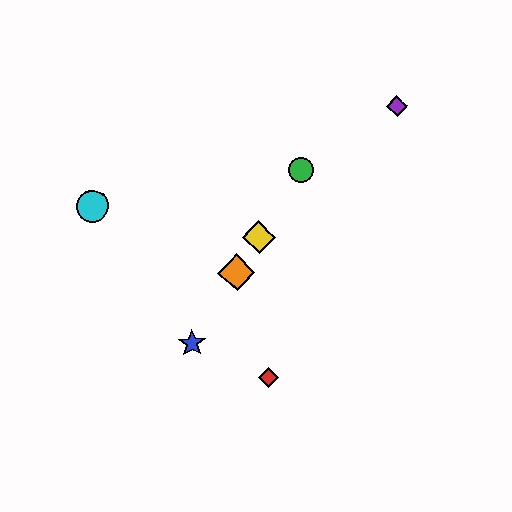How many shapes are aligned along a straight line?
4 shapes (the blue star, the green circle, the yellow diamond, the orange diamond) are aligned along a straight line.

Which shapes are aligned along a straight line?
The blue star, the green circle, the yellow diamond, the orange diamond are aligned along a straight line.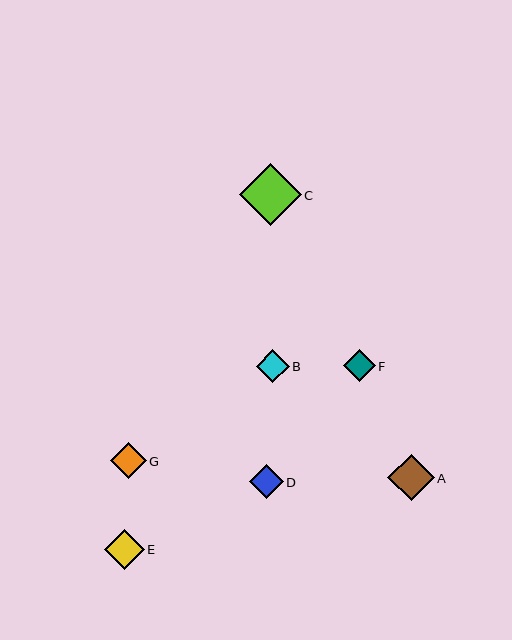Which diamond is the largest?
Diamond C is the largest with a size of approximately 62 pixels.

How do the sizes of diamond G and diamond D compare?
Diamond G and diamond D are approximately the same size.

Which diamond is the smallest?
Diamond F is the smallest with a size of approximately 32 pixels.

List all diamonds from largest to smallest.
From largest to smallest: C, A, E, G, D, B, F.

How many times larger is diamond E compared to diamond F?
Diamond E is approximately 1.3 times the size of diamond F.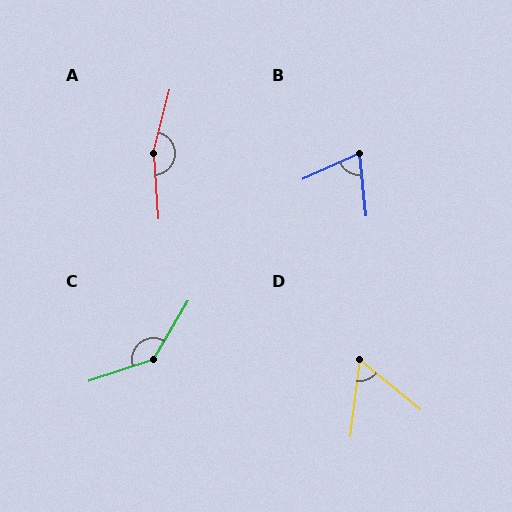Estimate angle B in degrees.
Approximately 71 degrees.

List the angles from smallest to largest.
D (57°), B (71°), C (140°), A (161°).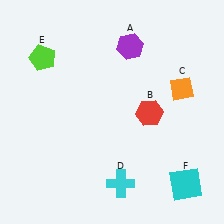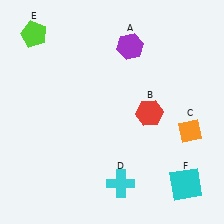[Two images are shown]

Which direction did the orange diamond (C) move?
The orange diamond (C) moved down.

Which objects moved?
The objects that moved are: the orange diamond (C), the lime pentagon (E).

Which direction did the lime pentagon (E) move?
The lime pentagon (E) moved up.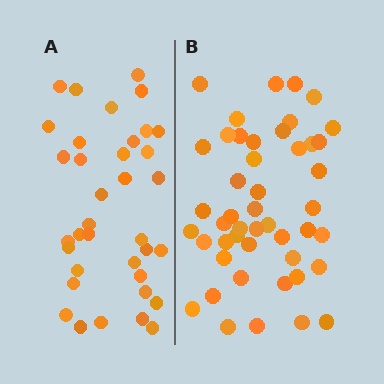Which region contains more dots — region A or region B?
Region B (the right region) has more dots.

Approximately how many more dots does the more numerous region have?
Region B has roughly 12 or so more dots than region A.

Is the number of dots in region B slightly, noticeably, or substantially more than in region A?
Region B has noticeably more, but not dramatically so. The ratio is roughly 1.3 to 1.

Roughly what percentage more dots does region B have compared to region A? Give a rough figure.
About 30% more.